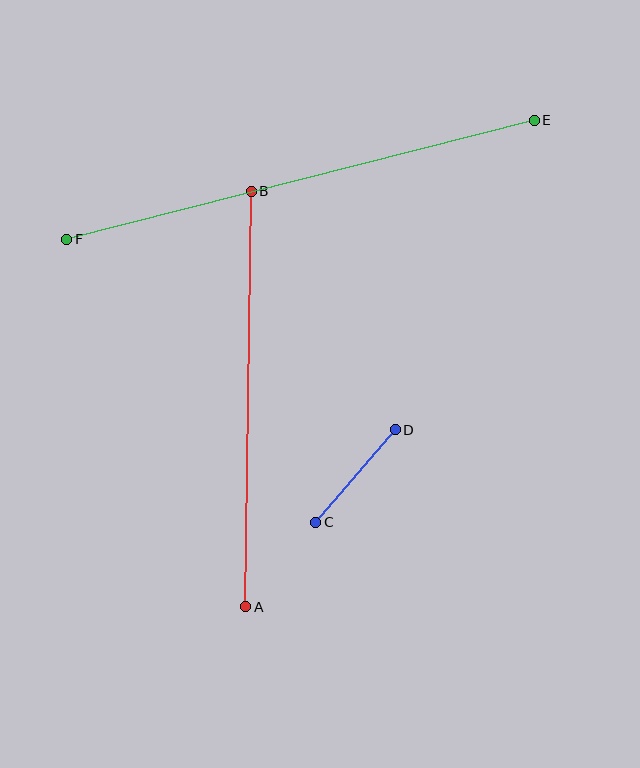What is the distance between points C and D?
The distance is approximately 122 pixels.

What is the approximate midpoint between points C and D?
The midpoint is at approximately (355, 476) pixels.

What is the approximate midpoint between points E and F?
The midpoint is at approximately (300, 180) pixels.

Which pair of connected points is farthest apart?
Points E and F are farthest apart.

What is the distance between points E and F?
The distance is approximately 482 pixels.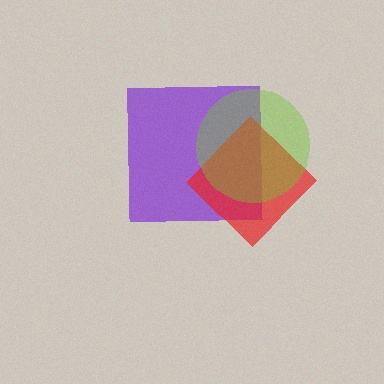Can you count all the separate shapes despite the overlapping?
Yes, there are 3 separate shapes.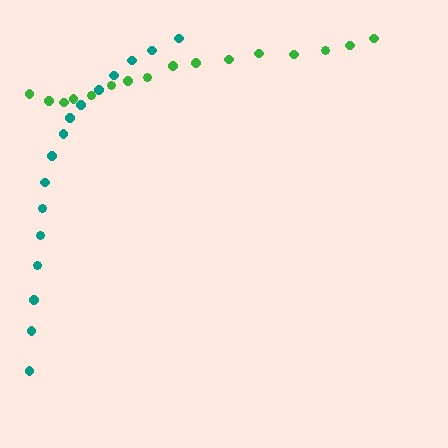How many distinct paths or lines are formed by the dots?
There are 2 distinct paths.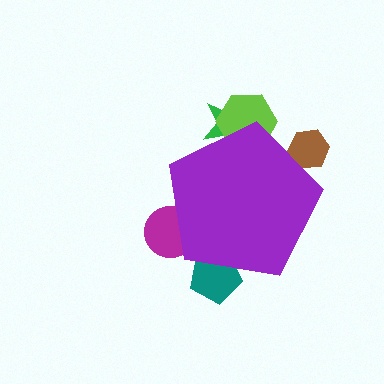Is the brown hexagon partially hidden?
Yes, the brown hexagon is partially hidden behind the purple pentagon.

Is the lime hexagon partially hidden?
Yes, the lime hexagon is partially hidden behind the purple pentagon.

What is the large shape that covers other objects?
A purple pentagon.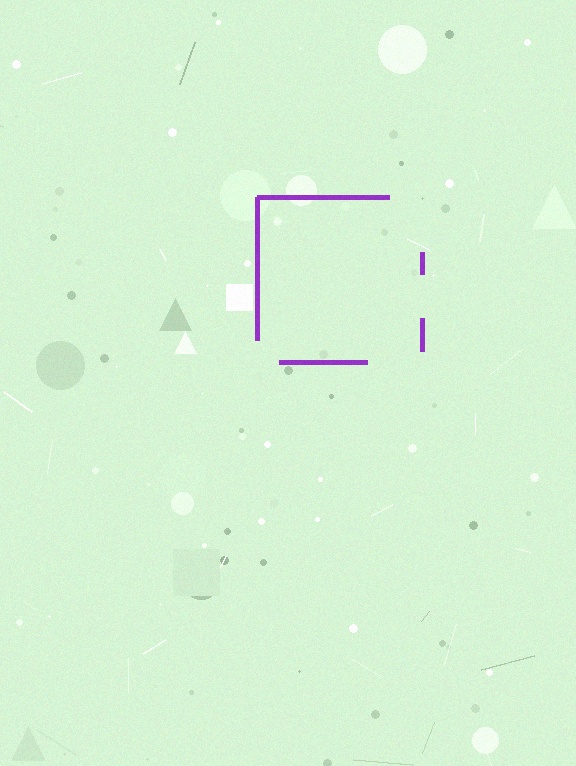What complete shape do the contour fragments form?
The contour fragments form a square.